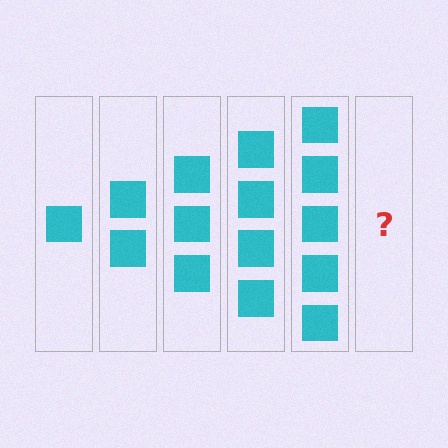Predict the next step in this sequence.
The next step is 6 squares.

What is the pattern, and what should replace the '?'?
The pattern is that each step adds one more square. The '?' should be 6 squares.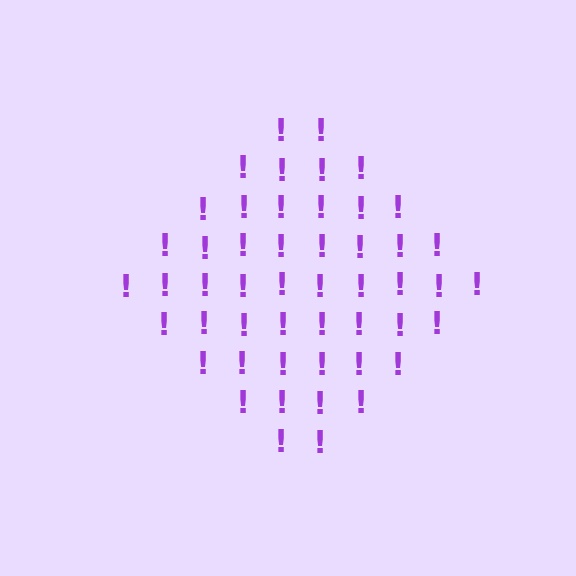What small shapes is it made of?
It is made of small exclamation marks.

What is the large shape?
The large shape is a diamond.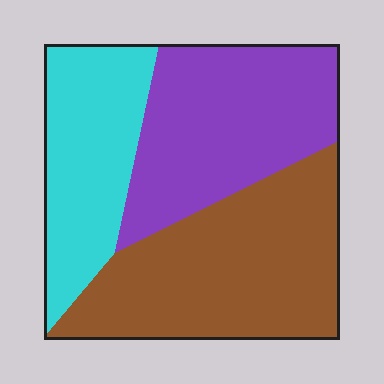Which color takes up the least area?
Cyan, at roughly 25%.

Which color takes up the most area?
Brown, at roughly 40%.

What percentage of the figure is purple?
Purple covers roughly 35% of the figure.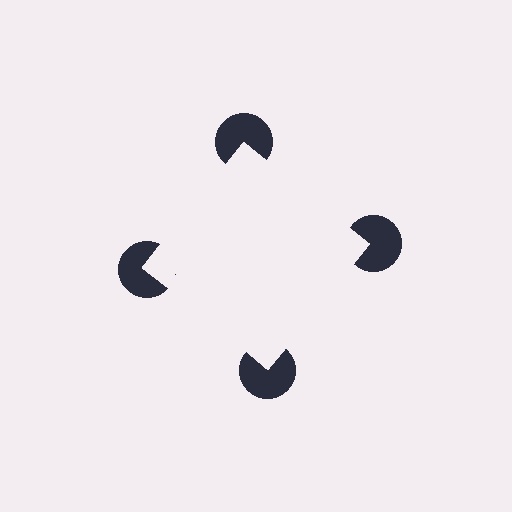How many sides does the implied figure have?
4 sides.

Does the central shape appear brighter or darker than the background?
It typically appears slightly brighter than the background, even though no actual brightness change is drawn.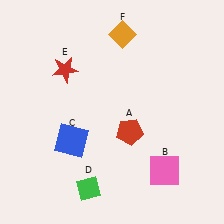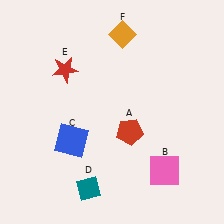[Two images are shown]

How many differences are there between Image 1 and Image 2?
There is 1 difference between the two images.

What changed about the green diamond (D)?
In Image 1, D is green. In Image 2, it changed to teal.